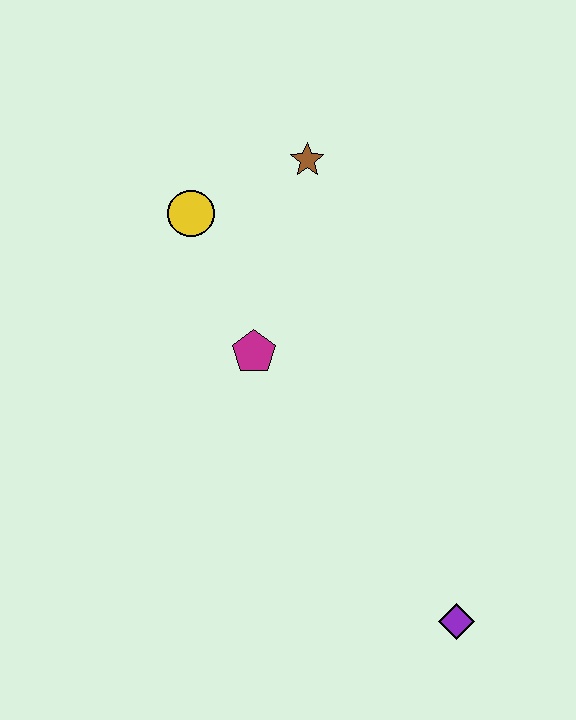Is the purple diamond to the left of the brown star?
No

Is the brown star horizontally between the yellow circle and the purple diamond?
Yes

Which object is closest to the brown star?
The yellow circle is closest to the brown star.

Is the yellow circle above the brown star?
No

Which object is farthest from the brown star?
The purple diamond is farthest from the brown star.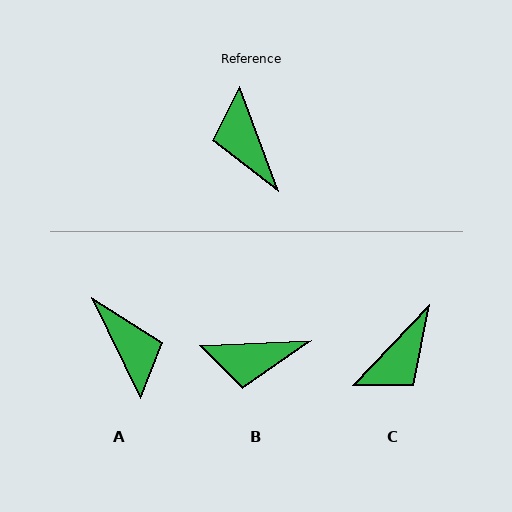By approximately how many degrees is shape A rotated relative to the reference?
Approximately 174 degrees clockwise.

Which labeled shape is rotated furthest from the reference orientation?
A, about 174 degrees away.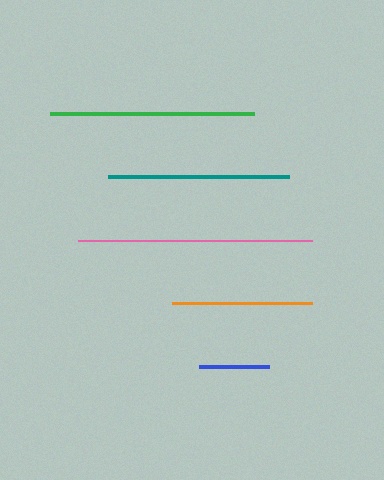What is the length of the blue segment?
The blue segment is approximately 71 pixels long.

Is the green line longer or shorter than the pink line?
The pink line is longer than the green line.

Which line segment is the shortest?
The blue line is the shortest at approximately 71 pixels.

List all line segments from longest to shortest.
From longest to shortest: pink, green, teal, orange, blue.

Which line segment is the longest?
The pink line is the longest at approximately 234 pixels.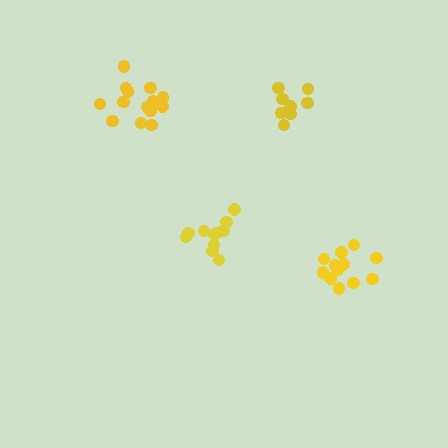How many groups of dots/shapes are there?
There are 4 groups.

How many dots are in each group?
Group 1: 9 dots, Group 2: 11 dots, Group 3: 15 dots, Group 4: 12 dots (47 total).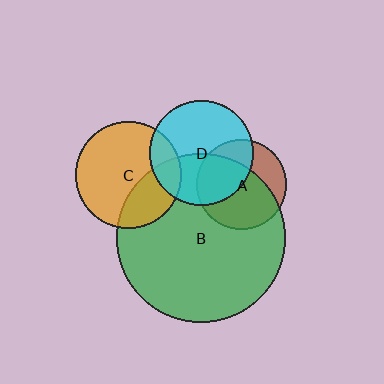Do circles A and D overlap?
Yes.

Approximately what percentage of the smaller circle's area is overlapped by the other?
Approximately 40%.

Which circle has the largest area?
Circle B (green).